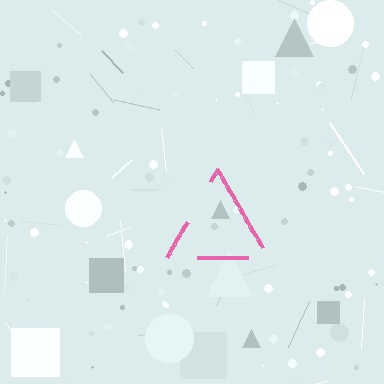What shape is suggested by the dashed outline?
The dashed outline suggests a triangle.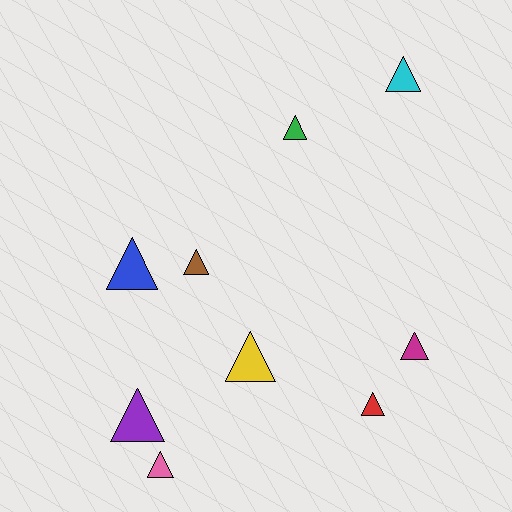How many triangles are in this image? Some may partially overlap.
There are 9 triangles.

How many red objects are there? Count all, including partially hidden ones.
There is 1 red object.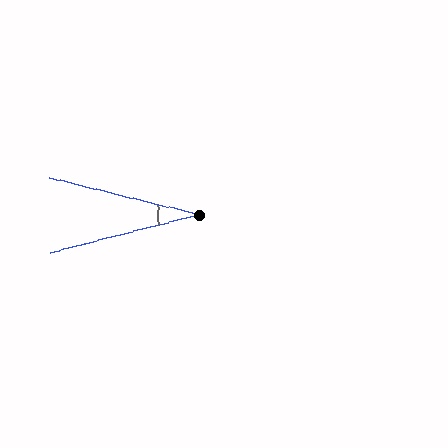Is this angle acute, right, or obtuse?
It is acute.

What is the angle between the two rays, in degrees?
Approximately 28 degrees.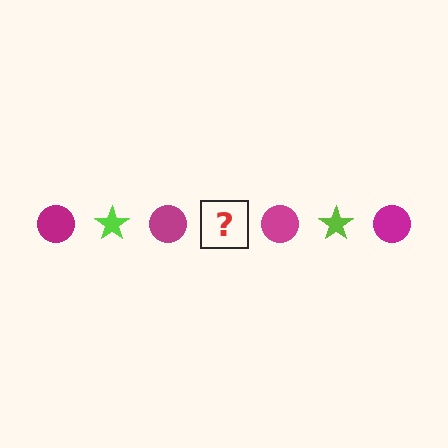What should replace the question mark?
The question mark should be replaced with a lime star.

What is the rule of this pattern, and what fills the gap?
The rule is that the pattern alternates between magenta circle and lime star. The gap should be filled with a lime star.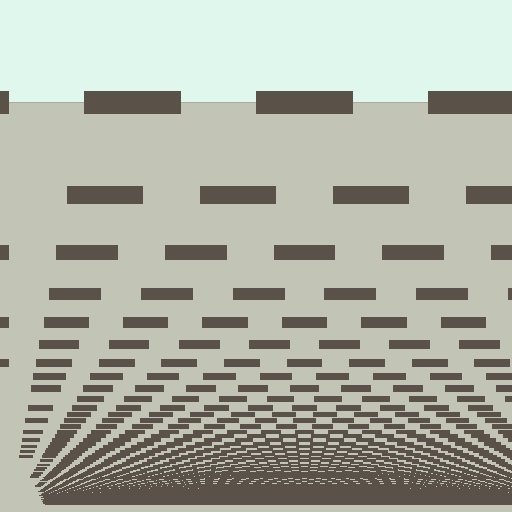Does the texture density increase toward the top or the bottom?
Density increases toward the bottom.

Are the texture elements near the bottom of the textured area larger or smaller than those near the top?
Smaller. The gradient is inverted — elements near the bottom are smaller and denser.